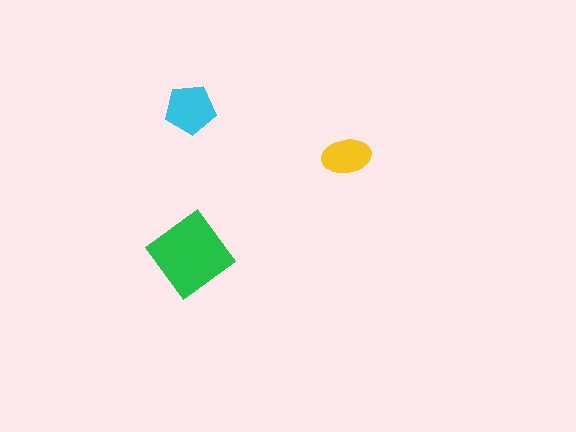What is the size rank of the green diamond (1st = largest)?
1st.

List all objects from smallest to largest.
The yellow ellipse, the cyan pentagon, the green diamond.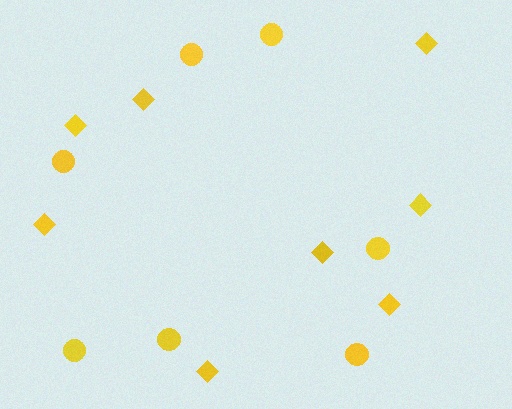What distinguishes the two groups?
There are 2 groups: one group of diamonds (8) and one group of circles (7).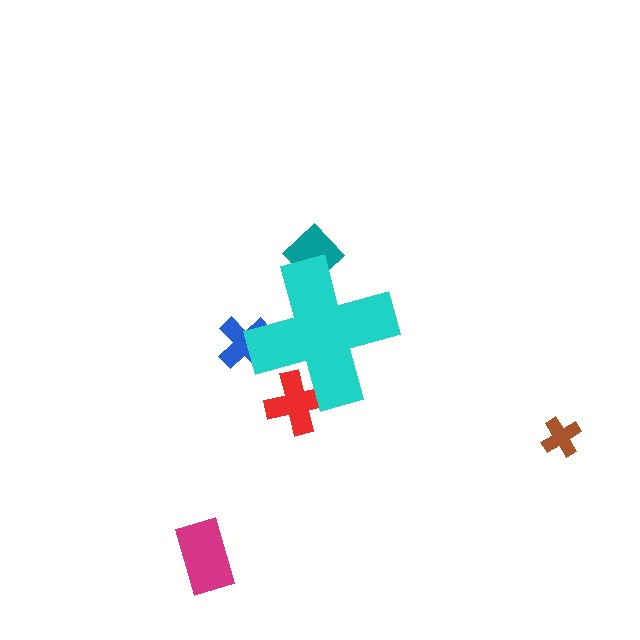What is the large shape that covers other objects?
A cyan cross.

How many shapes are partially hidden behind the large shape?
3 shapes are partially hidden.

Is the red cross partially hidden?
Yes, the red cross is partially hidden behind the cyan cross.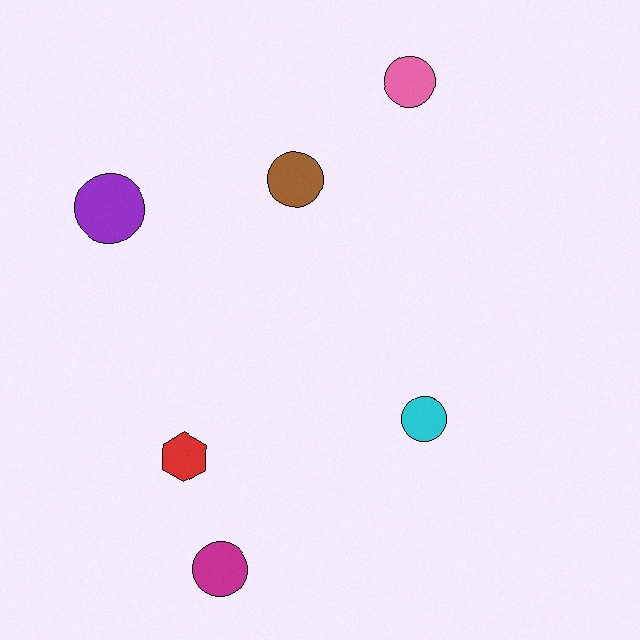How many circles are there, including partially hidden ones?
There are 5 circles.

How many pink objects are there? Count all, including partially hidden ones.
There is 1 pink object.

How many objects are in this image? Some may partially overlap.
There are 6 objects.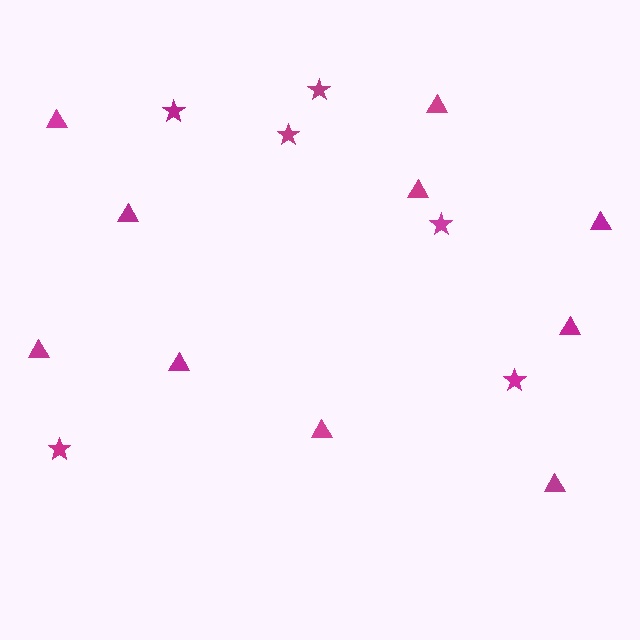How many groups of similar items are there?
There are 2 groups: one group of stars (6) and one group of triangles (10).